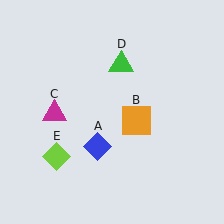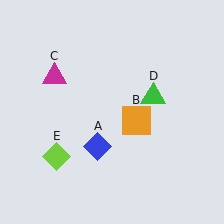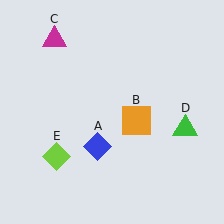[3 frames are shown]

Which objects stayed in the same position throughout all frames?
Blue diamond (object A) and orange square (object B) and lime diamond (object E) remained stationary.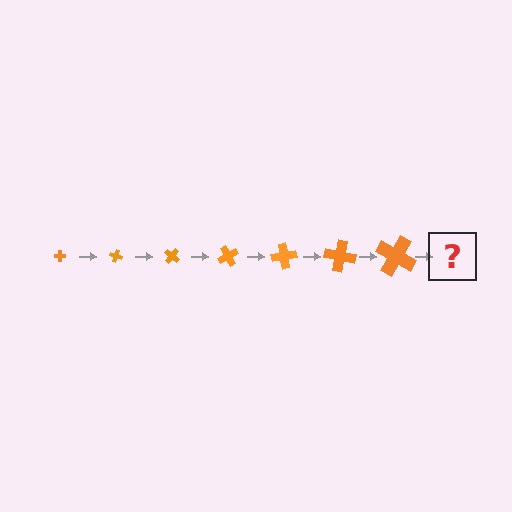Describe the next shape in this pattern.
It should be a cross, larger than the previous one and rotated 140 degrees from the start.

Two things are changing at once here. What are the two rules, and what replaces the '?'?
The two rules are that the cross grows larger each step and it rotates 20 degrees each step. The '?' should be a cross, larger than the previous one and rotated 140 degrees from the start.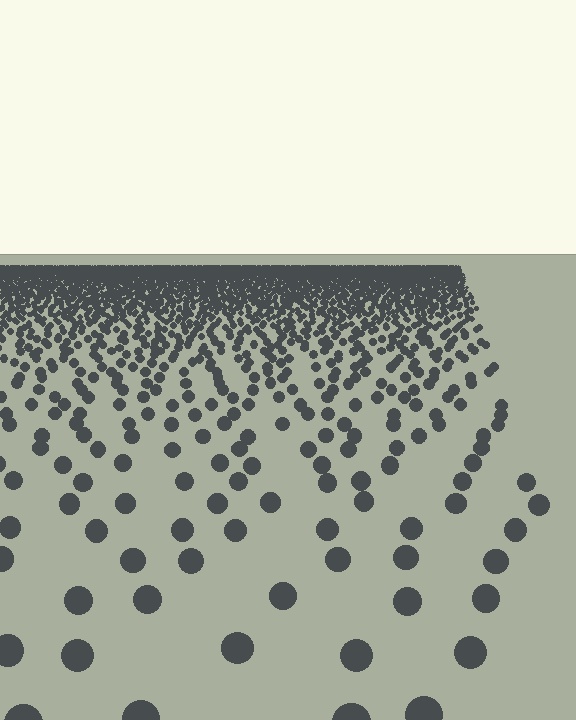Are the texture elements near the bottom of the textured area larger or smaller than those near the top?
Larger. Near the bottom, elements are closer to the viewer and appear at a bigger on-screen size.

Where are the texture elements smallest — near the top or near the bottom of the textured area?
Near the top.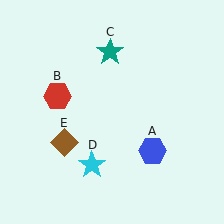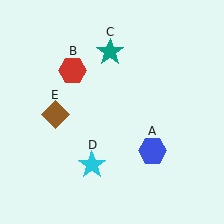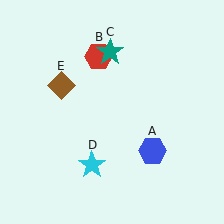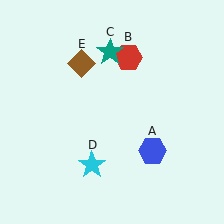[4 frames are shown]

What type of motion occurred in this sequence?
The red hexagon (object B), brown diamond (object E) rotated clockwise around the center of the scene.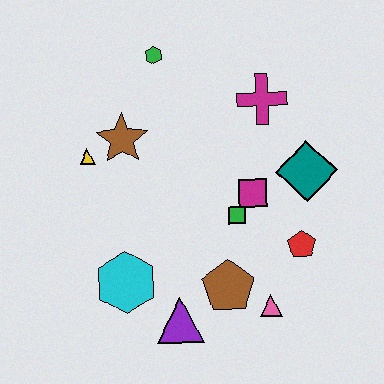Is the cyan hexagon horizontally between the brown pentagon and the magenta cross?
No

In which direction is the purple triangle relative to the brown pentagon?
The purple triangle is to the left of the brown pentagon.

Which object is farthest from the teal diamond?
The yellow triangle is farthest from the teal diamond.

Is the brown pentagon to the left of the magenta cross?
Yes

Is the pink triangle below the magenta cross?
Yes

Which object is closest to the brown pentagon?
The pink triangle is closest to the brown pentagon.